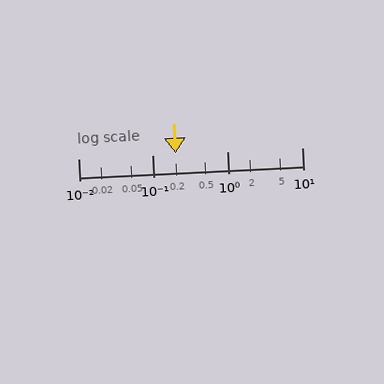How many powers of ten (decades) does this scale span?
The scale spans 3 decades, from 0.01 to 10.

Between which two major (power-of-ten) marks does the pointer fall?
The pointer is between 0.1 and 1.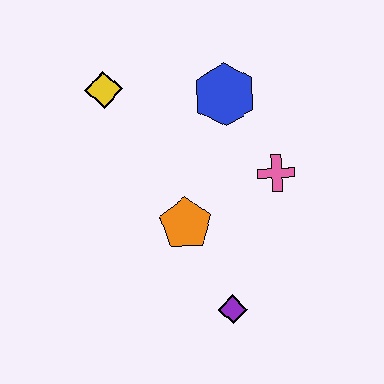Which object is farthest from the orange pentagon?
The yellow diamond is farthest from the orange pentagon.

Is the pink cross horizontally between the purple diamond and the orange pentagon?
No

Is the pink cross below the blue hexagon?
Yes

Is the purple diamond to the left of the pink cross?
Yes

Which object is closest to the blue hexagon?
The pink cross is closest to the blue hexagon.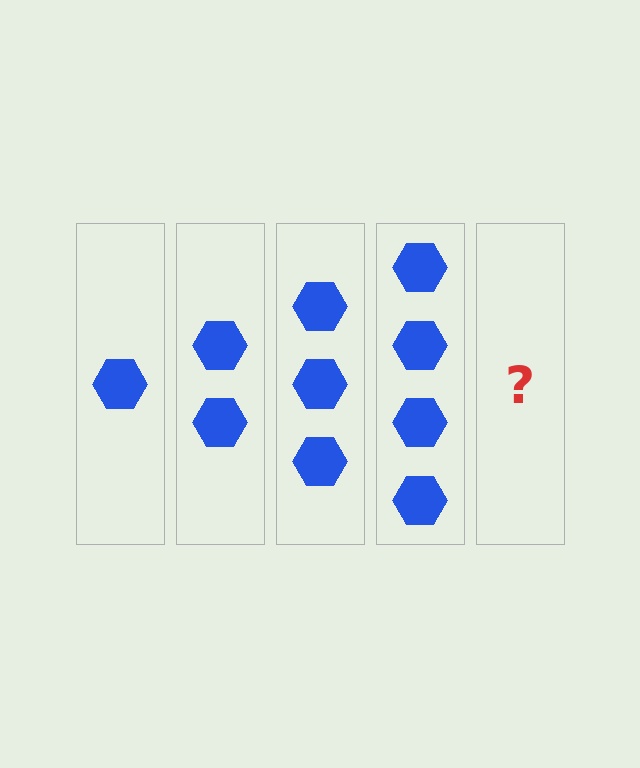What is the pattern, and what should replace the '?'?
The pattern is that each step adds one more hexagon. The '?' should be 5 hexagons.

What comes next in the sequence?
The next element should be 5 hexagons.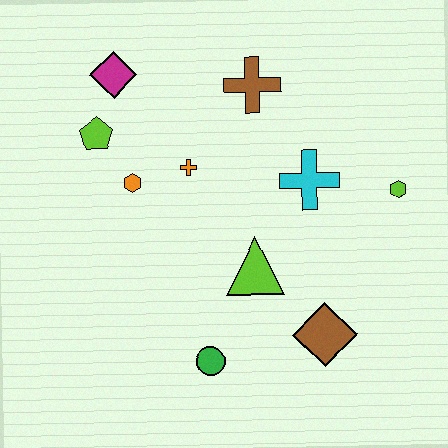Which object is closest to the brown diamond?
The lime triangle is closest to the brown diamond.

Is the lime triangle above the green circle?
Yes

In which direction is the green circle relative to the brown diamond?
The green circle is to the left of the brown diamond.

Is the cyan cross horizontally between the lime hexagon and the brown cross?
Yes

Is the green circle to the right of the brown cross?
No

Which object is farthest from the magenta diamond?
The brown diamond is farthest from the magenta diamond.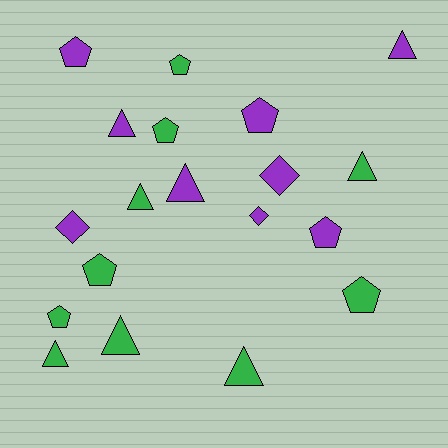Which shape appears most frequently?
Triangle, with 8 objects.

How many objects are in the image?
There are 19 objects.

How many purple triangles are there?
There are 3 purple triangles.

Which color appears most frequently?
Green, with 10 objects.